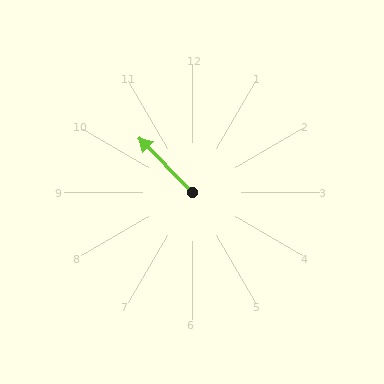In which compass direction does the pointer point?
Northwest.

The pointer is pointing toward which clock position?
Roughly 11 o'clock.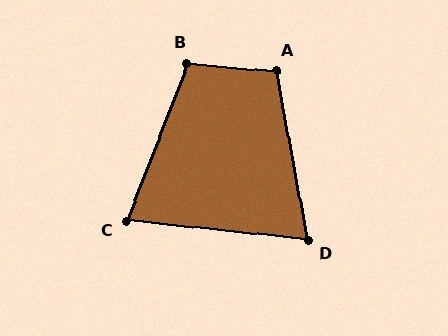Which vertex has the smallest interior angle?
D, at approximately 73 degrees.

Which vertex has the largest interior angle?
B, at approximately 107 degrees.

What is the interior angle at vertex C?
Approximately 75 degrees (acute).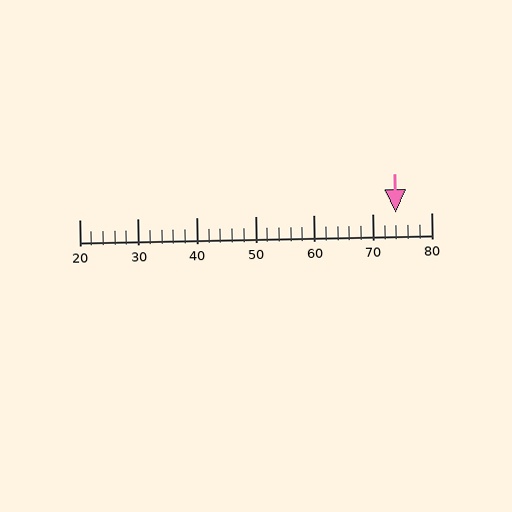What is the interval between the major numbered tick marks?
The major tick marks are spaced 10 units apart.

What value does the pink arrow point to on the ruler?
The pink arrow points to approximately 74.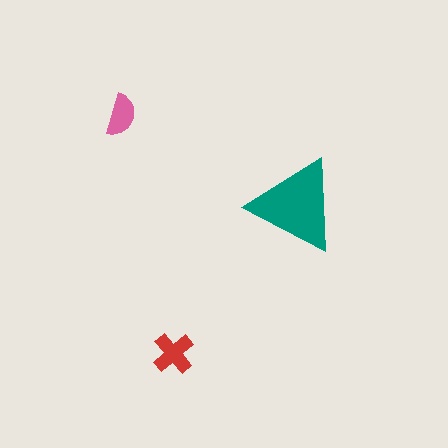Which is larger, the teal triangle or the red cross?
The teal triangle.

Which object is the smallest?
The pink semicircle.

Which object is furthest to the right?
The teal triangle is rightmost.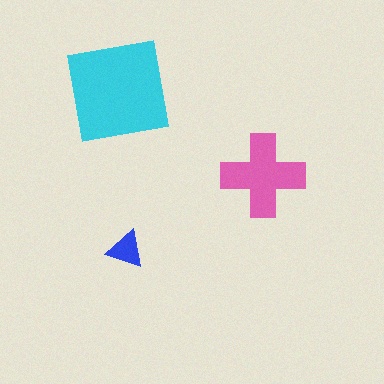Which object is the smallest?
The blue triangle.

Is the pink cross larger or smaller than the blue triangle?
Larger.